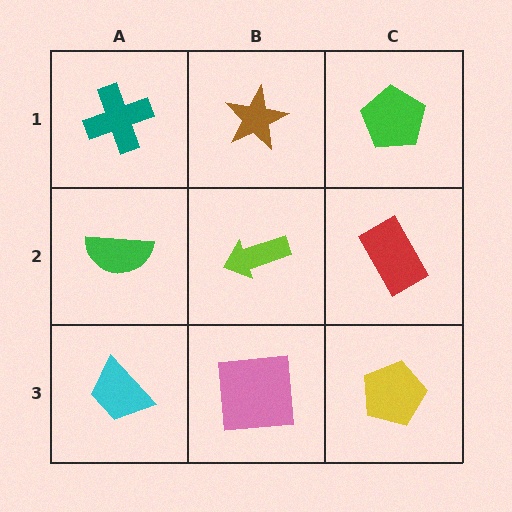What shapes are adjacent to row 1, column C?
A red rectangle (row 2, column C), a brown star (row 1, column B).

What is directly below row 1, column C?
A red rectangle.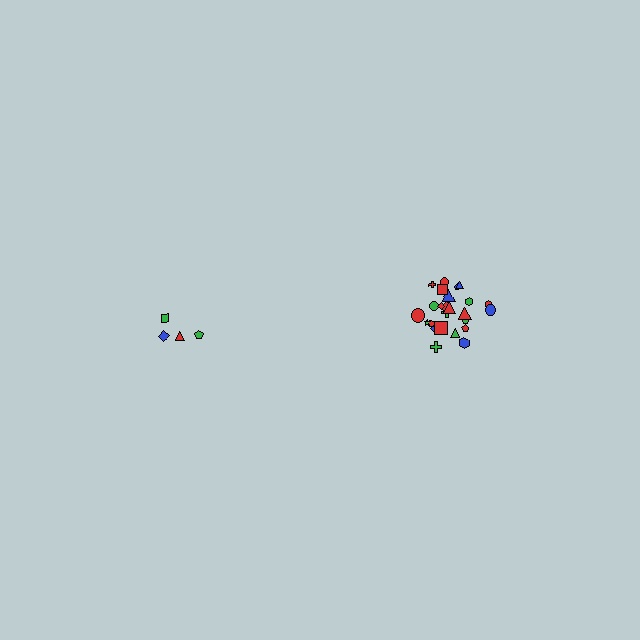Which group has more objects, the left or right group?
The right group.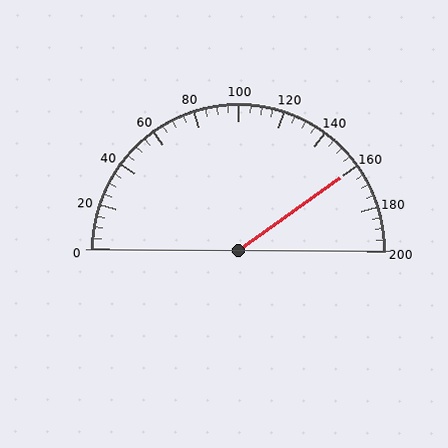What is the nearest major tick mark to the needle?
The nearest major tick mark is 160.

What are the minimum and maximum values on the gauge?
The gauge ranges from 0 to 200.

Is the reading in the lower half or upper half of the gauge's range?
The reading is in the upper half of the range (0 to 200).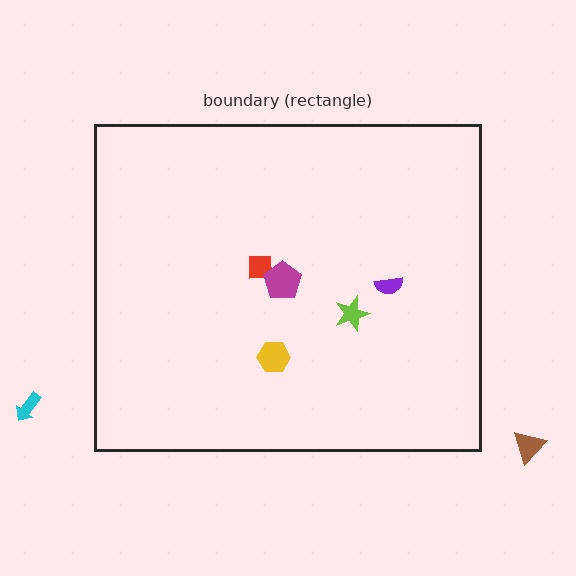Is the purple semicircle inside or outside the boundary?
Inside.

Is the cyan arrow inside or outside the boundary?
Outside.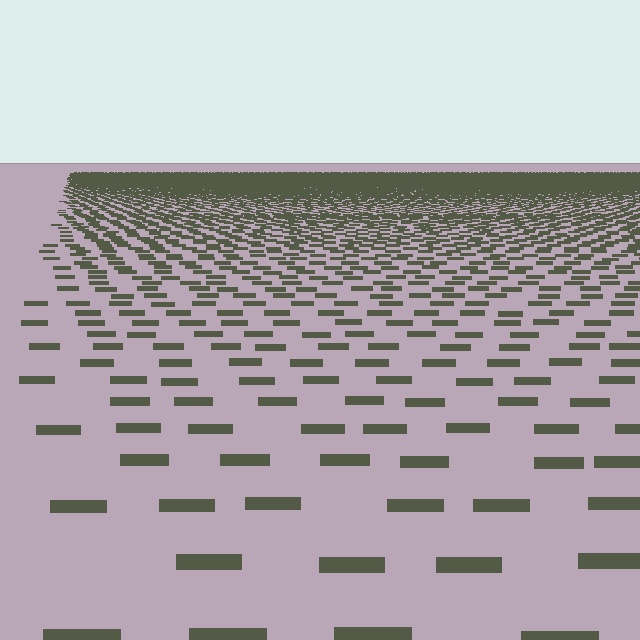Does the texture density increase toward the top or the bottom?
Density increases toward the top.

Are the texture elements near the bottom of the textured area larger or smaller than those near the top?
Larger. Near the bottom, elements are closer to the viewer and appear at a bigger on-screen size.